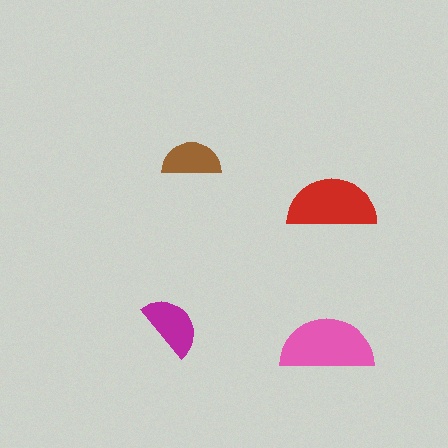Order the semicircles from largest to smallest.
the pink one, the red one, the magenta one, the brown one.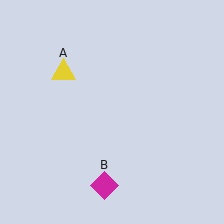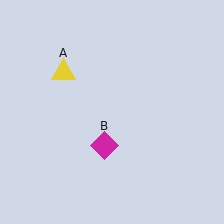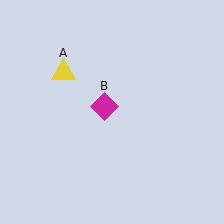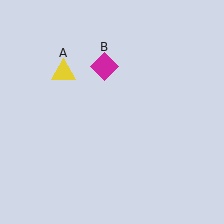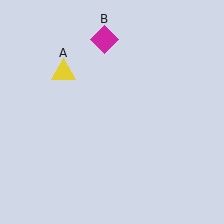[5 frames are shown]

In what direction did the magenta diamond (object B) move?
The magenta diamond (object B) moved up.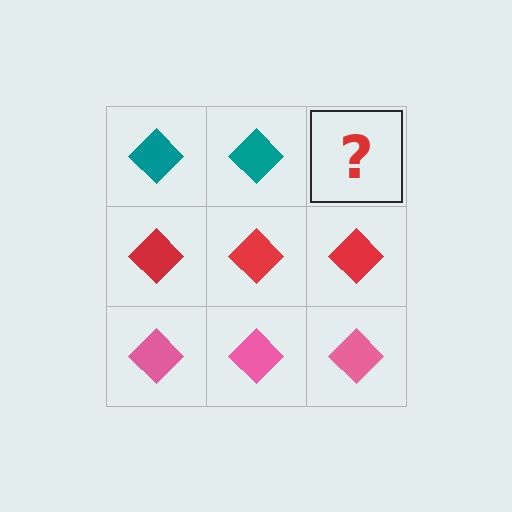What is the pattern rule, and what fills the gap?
The rule is that each row has a consistent color. The gap should be filled with a teal diamond.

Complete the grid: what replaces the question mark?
The question mark should be replaced with a teal diamond.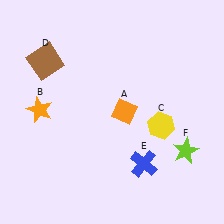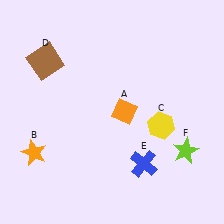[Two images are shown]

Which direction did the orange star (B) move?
The orange star (B) moved down.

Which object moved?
The orange star (B) moved down.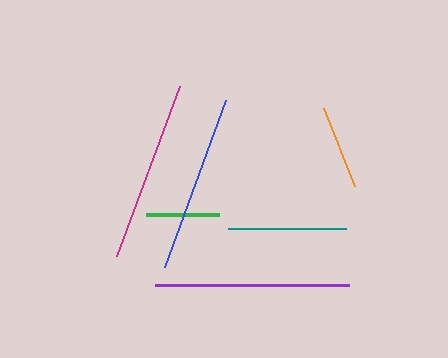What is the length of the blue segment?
The blue segment is approximately 178 pixels long.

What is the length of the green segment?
The green segment is approximately 72 pixels long.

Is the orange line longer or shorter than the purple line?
The purple line is longer than the orange line.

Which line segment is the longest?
The purple line is the longest at approximately 194 pixels.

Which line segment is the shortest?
The green line is the shortest at approximately 72 pixels.